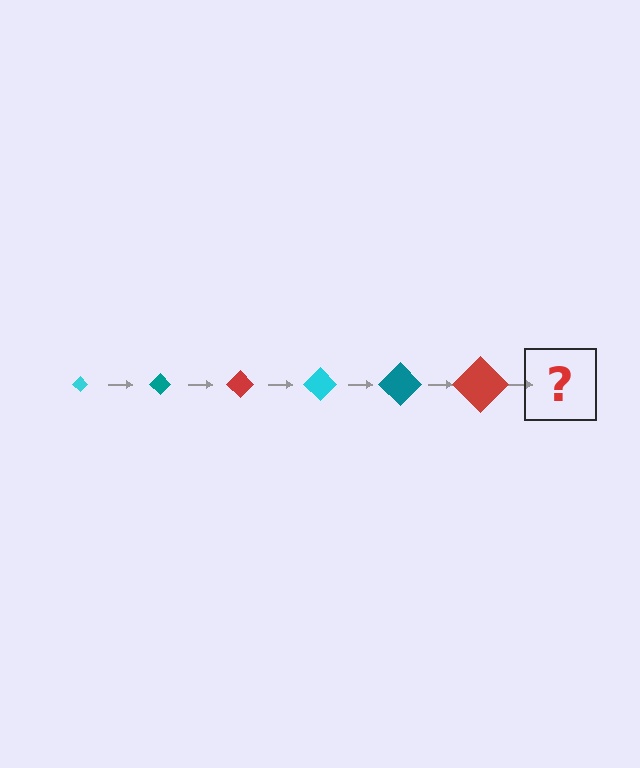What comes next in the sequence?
The next element should be a cyan diamond, larger than the previous one.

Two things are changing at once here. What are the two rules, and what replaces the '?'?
The two rules are that the diamond grows larger each step and the color cycles through cyan, teal, and red. The '?' should be a cyan diamond, larger than the previous one.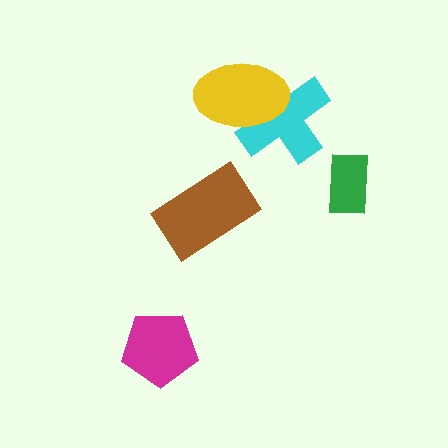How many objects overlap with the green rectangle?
0 objects overlap with the green rectangle.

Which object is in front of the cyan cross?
The yellow ellipse is in front of the cyan cross.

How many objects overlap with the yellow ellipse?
1 object overlaps with the yellow ellipse.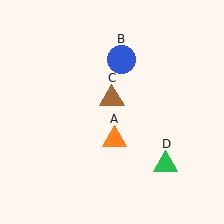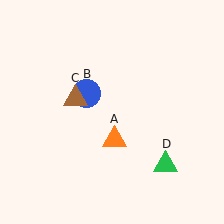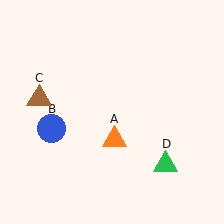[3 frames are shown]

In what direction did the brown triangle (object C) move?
The brown triangle (object C) moved left.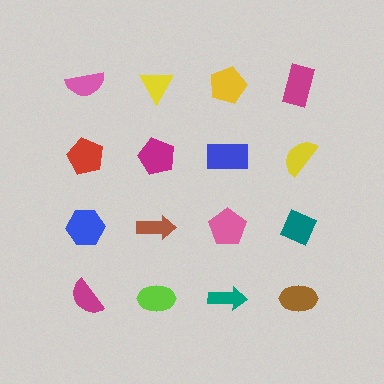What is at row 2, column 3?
A blue rectangle.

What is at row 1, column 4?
A magenta rectangle.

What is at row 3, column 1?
A blue hexagon.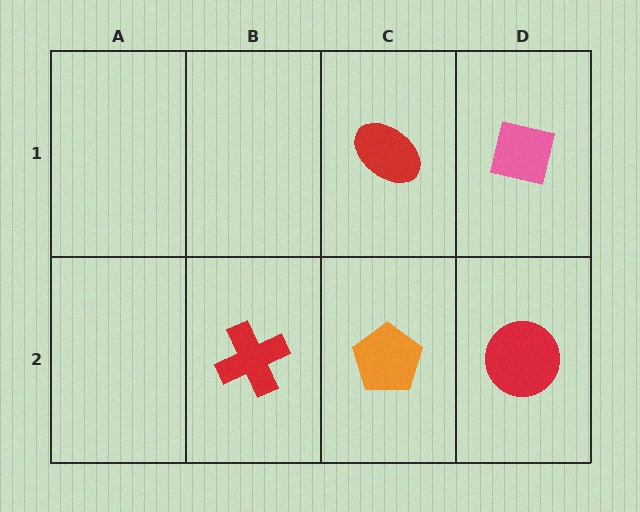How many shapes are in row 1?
2 shapes.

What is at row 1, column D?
A pink square.